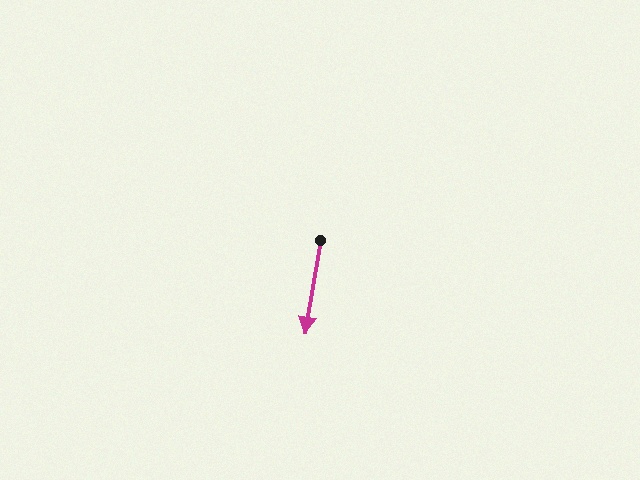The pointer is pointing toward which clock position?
Roughly 6 o'clock.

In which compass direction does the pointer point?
South.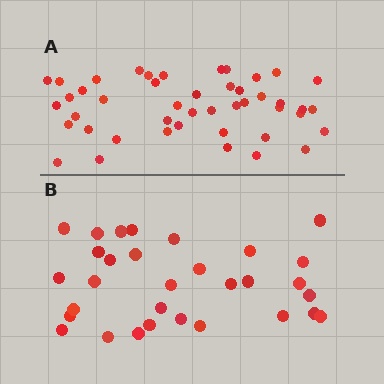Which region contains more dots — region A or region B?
Region A (the top region) has more dots.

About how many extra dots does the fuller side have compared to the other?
Region A has approximately 15 more dots than region B.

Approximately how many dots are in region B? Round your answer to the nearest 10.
About 30 dots. (The exact count is 31, which rounds to 30.)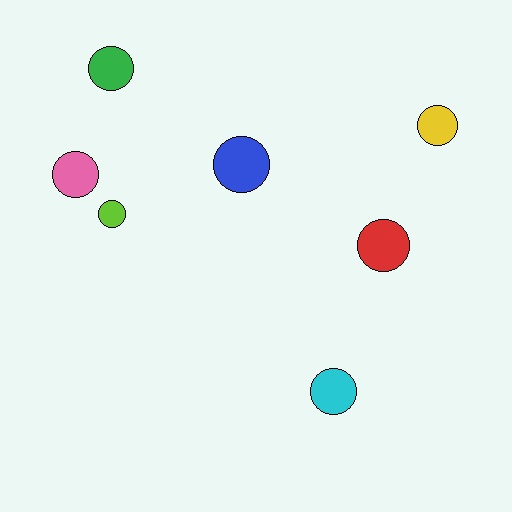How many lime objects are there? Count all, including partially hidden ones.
There is 1 lime object.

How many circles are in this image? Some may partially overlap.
There are 7 circles.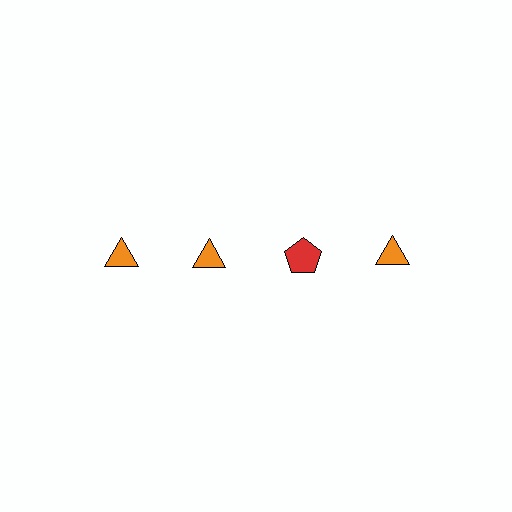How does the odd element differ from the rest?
It differs in both color (red instead of orange) and shape (pentagon instead of triangle).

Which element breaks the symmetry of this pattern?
The red pentagon in the top row, center column breaks the symmetry. All other shapes are orange triangles.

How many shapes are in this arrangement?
There are 4 shapes arranged in a grid pattern.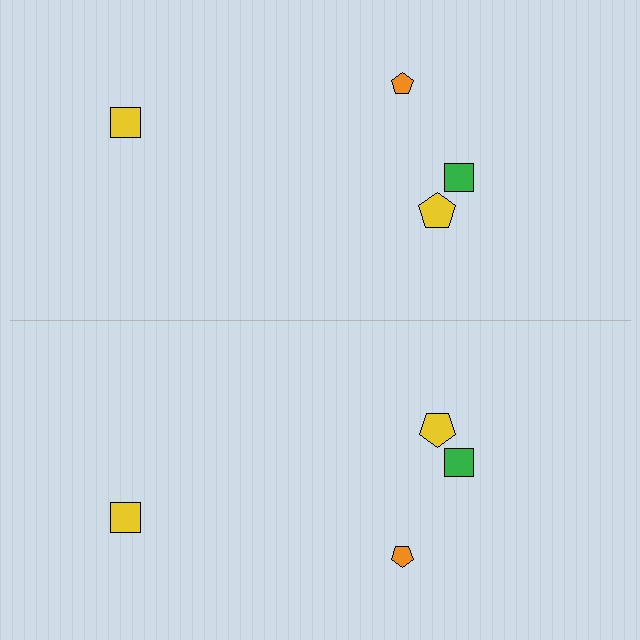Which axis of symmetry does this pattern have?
The pattern has a horizontal axis of symmetry running through the center of the image.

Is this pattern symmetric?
Yes, this pattern has bilateral (reflection) symmetry.